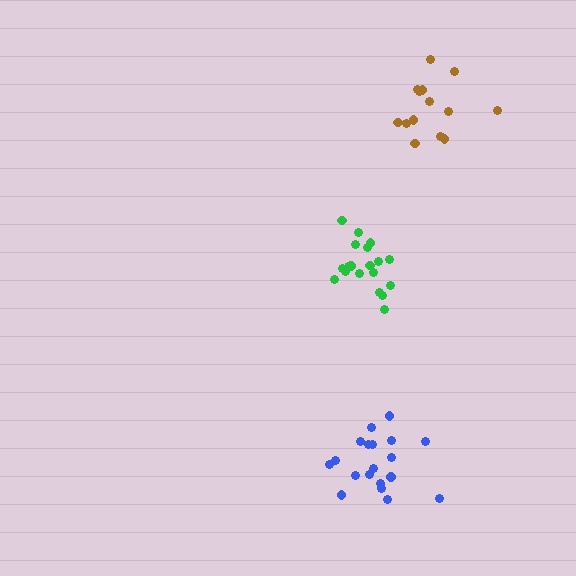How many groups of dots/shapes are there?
There are 3 groups.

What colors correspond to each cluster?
The clusters are colored: green, blue, brown.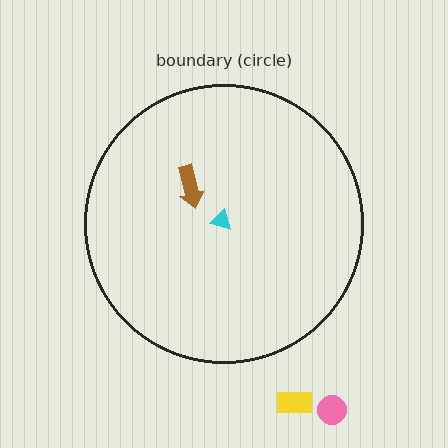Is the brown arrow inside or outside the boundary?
Inside.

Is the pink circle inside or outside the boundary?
Outside.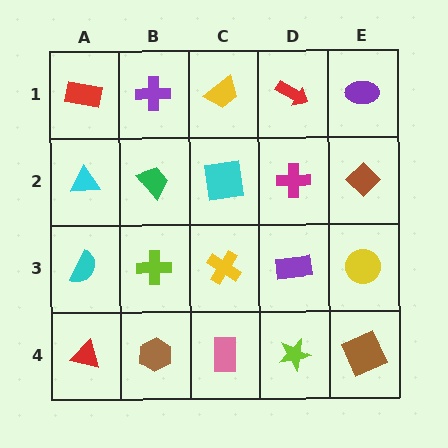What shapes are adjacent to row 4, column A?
A cyan semicircle (row 3, column A), a brown hexagon (row 4, column B).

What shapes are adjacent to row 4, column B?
A lime cross (row 3, column B), a red triangle (row 4, column A), a pink rectangle (row 4, column C).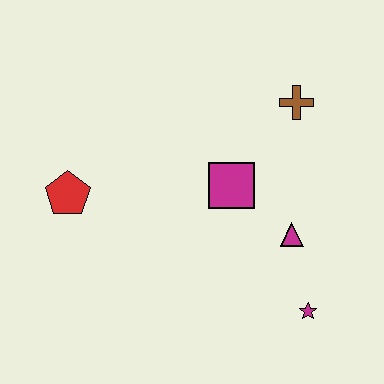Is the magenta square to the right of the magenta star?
No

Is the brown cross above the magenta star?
Yes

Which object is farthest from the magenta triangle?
The red pentagon is farthest from the magenta triangle.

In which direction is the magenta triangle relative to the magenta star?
The magenta triangle is above the magenta star.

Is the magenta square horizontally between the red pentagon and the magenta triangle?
Yes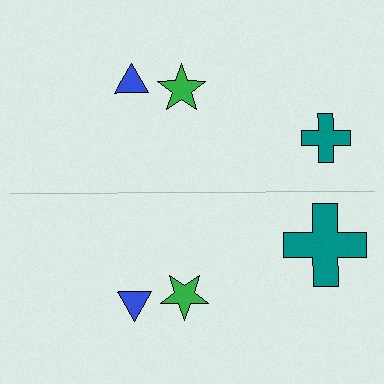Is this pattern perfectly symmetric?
No, the pattern is not perfectly symmetric. The teal cross on the bottom side has a different size than its mirror counterpart.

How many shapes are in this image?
There are 6 shapes in this image.